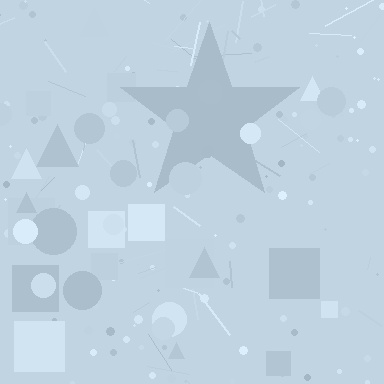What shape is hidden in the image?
A star is hidden in the image.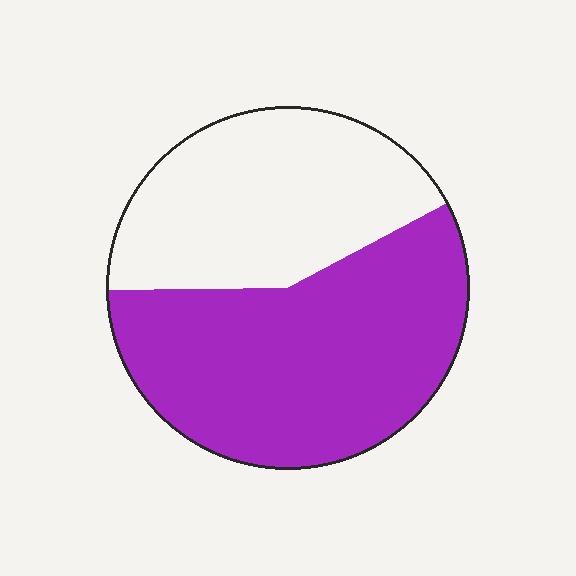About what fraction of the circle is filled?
About three fifths (3/5).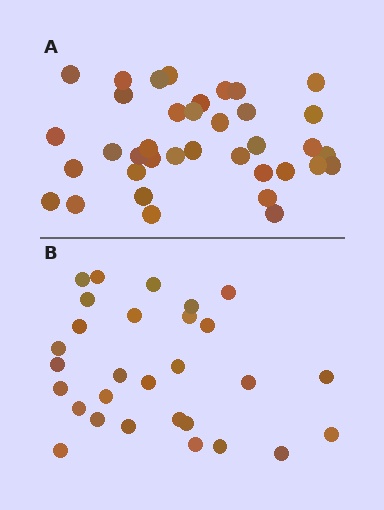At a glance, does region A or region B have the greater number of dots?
Region A (the top region) has more dots.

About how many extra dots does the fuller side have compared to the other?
Region A has roughly 8 or so more dots than region B.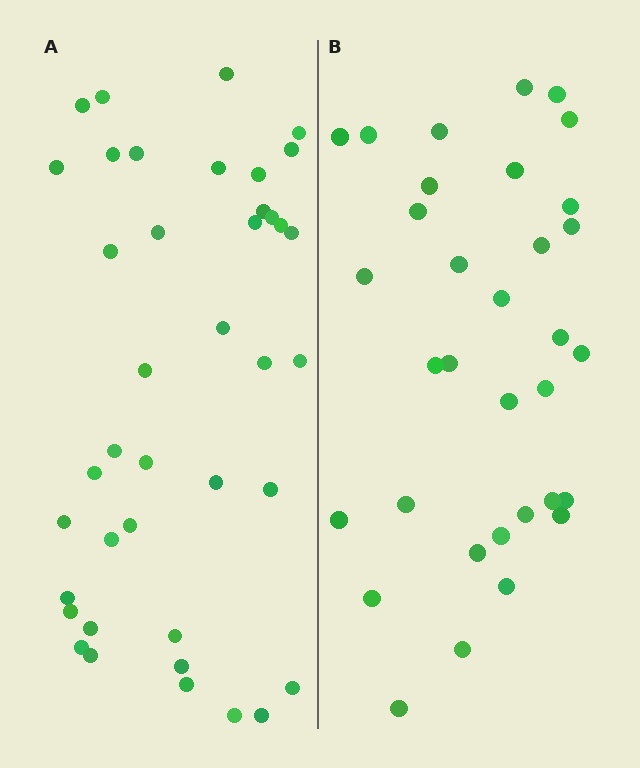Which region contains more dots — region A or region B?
Region A (the left region) has more dots.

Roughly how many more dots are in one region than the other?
Region A has roughly 8 or so more dots than region B.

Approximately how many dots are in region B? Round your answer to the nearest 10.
About 30 dots. (The exact count is 33, which rounds to 30.)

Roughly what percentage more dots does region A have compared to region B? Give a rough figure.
About 20% more.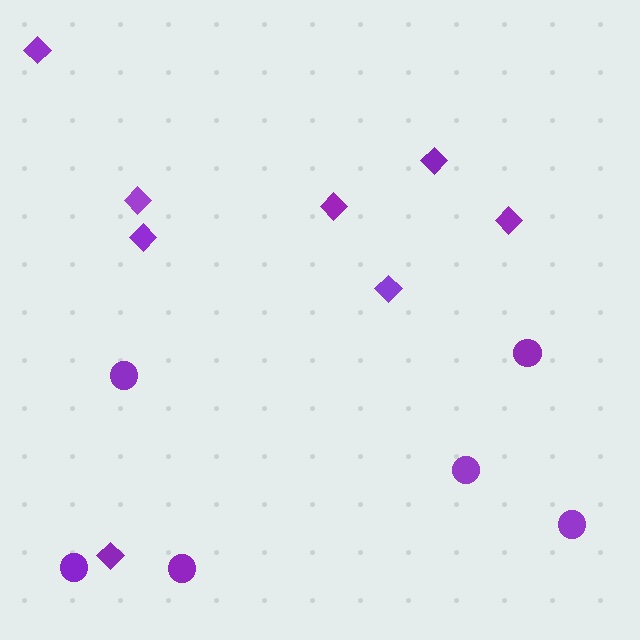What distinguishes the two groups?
There are 2 groups: one group of circles (6) and one group of diamonds (8).